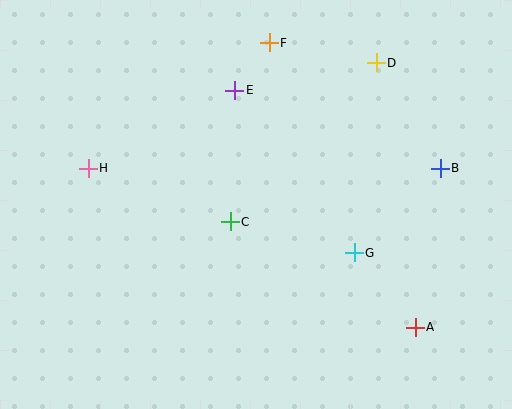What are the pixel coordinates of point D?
Point D is at (376, 63).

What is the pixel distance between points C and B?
The distance between C and B is 217 pixels.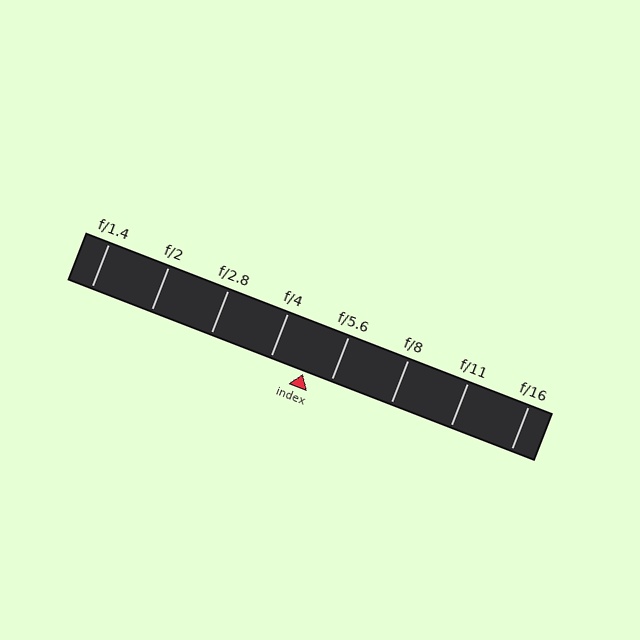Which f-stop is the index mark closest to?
The index mark is closest to f/5.6.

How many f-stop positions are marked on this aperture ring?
There are 8 f-stop positions marked.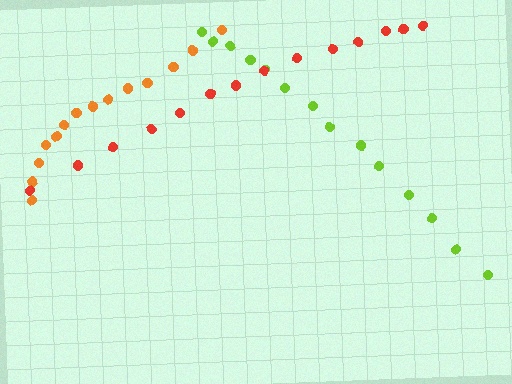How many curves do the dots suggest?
There are 3 distinct paths.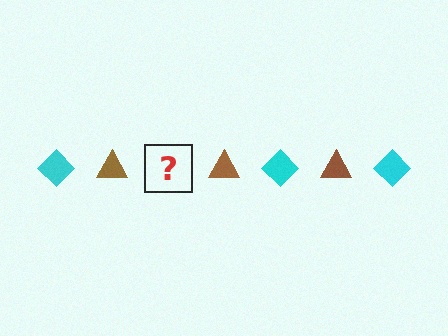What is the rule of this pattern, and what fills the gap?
The rule is that the pattern alternates between cyan diamond and brown triangle. The gap should be filled with a cyan diamond.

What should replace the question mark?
The question mark should be replaced with a cyan diamond.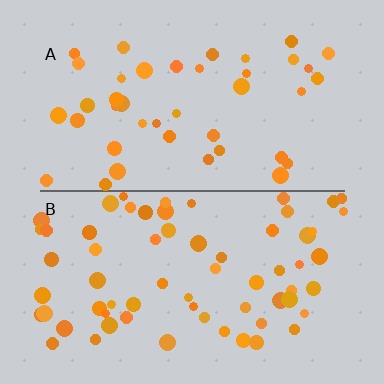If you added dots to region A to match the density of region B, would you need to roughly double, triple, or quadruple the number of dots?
Approximately double.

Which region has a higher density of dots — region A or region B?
B (the bottom).